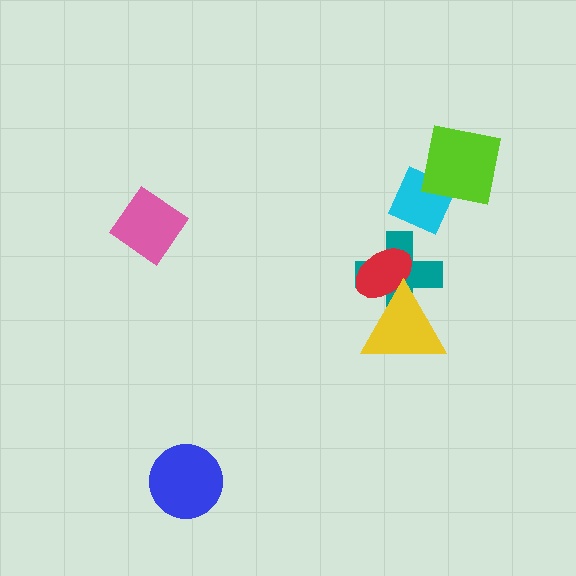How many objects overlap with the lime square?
1 object overlaps with the lime square.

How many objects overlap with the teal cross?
2 objects overlap with the teal cross.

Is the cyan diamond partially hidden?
Yes, it is partially covered by another shape.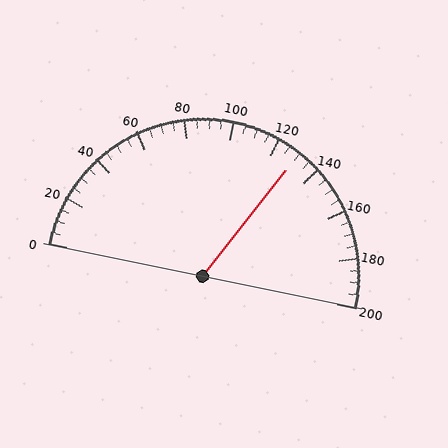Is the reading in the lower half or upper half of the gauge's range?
The reading is in the upper half of the range (0 to 200).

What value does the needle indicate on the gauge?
The needle indicates approximately 130.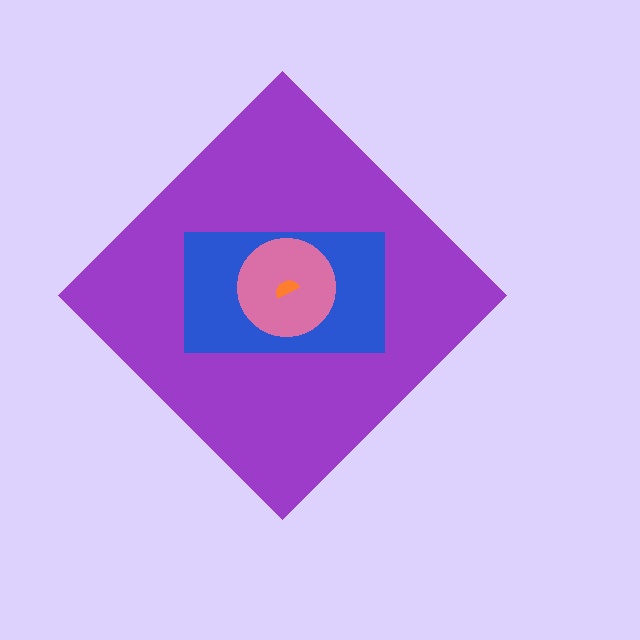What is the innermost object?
The orange semicircle.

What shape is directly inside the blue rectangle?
The pink circle.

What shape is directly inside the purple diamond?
The blue rectangle.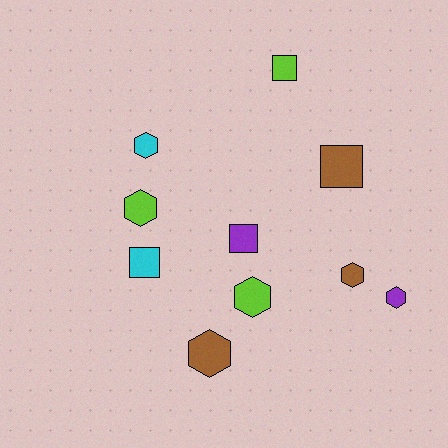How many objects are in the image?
There are 10 objects.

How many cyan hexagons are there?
There is 1 cyan hexagon.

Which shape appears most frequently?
Hexagon, with 6 objects.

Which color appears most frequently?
Brown, with 3 objects.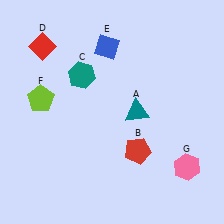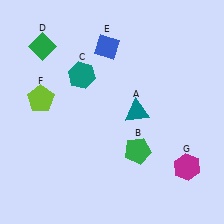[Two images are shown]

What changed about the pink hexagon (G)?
In Image 1, G is pink. In Image 2, it changed to magenta.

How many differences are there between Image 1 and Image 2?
There are 3 differences between the two images.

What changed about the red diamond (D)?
In Image 1, D is red. In Image 2, it changed to green.